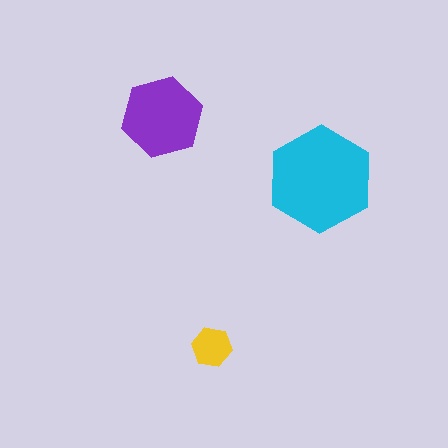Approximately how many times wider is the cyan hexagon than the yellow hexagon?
About 2.5 times wider.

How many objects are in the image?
There are 3 objects in the image.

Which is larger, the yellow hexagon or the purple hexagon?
The purple one.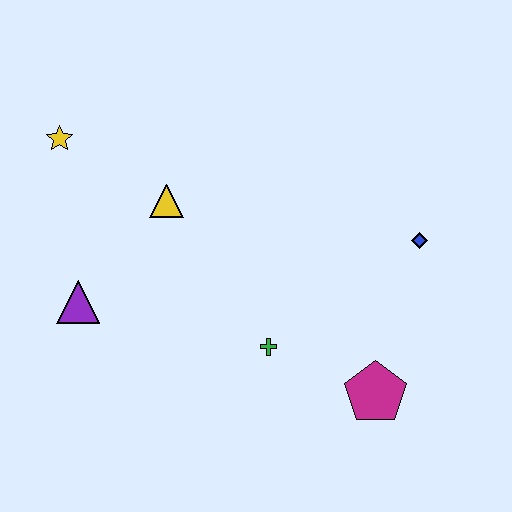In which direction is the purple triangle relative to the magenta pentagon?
The purple triangle is to the left of the magenta pentagon.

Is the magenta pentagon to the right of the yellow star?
Yes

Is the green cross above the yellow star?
No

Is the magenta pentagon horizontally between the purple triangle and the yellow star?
No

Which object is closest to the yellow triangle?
The yellow star is closest to the yellow triangle.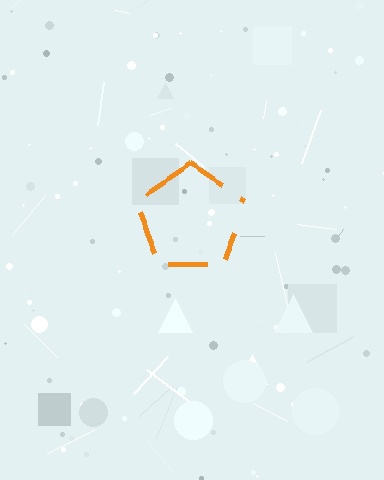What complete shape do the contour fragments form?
The contour fragments form a pentagon.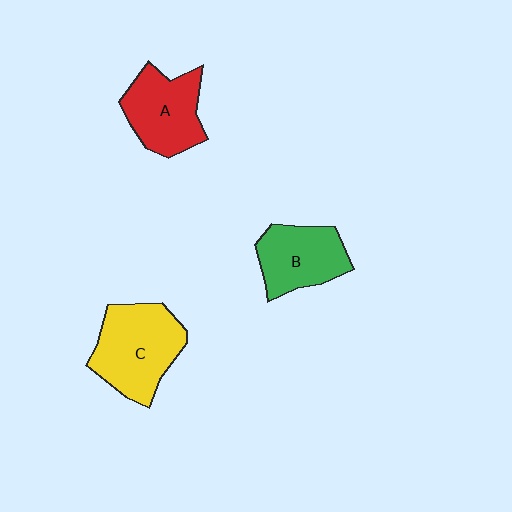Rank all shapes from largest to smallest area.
From largest to smallest: C (yellow), A (red), B (green).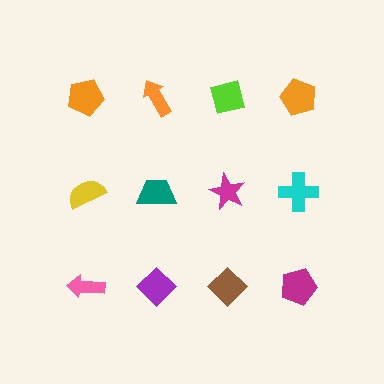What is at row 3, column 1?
A pink arrow.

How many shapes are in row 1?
4 shapes.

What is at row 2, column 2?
A teal trapezoid.